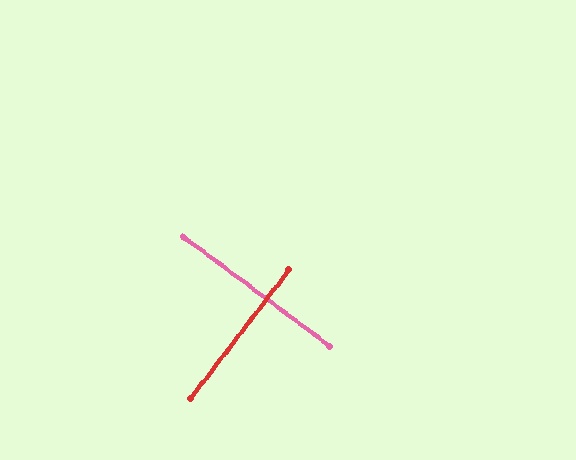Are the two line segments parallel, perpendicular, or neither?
Perpendicular — they meet at approximately 89°.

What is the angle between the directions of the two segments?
Approximately 89 degrees.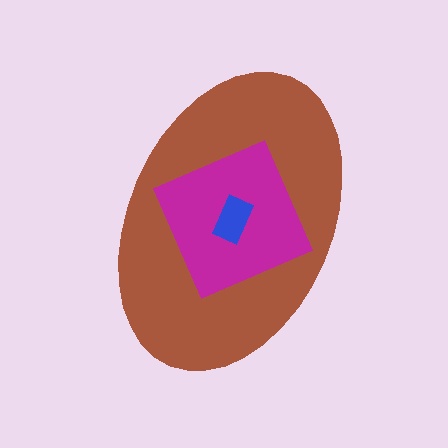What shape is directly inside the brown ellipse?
The magenta diamond.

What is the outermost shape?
The brown ellipse.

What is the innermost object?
The blue rectangle.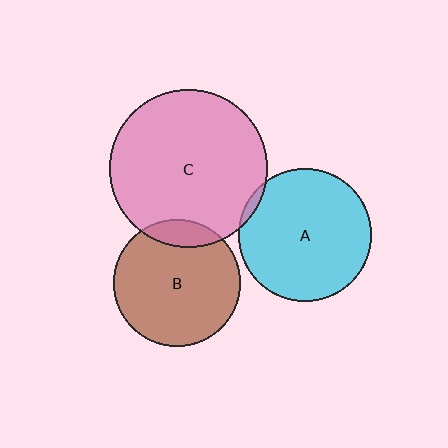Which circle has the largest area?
Circle C (pink).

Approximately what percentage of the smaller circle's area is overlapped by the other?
Approximately 10%.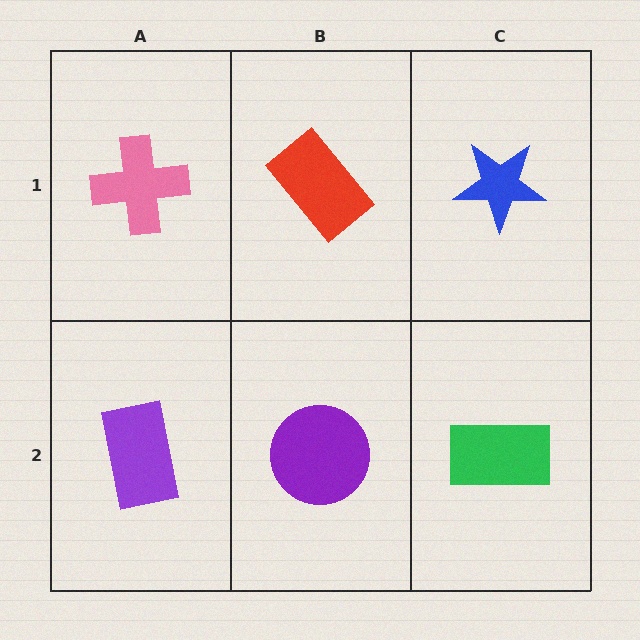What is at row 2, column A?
A purple rectangle.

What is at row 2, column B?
A purple circle.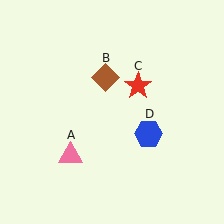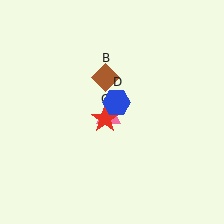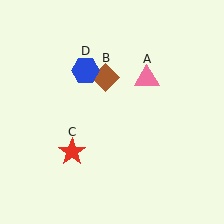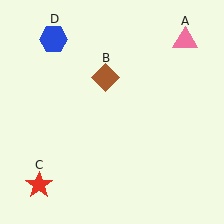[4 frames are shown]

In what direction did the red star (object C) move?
The red star (object C) moved down and to the left.